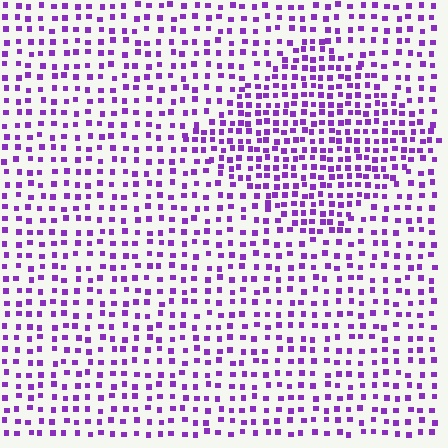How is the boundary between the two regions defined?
The boundary is defined by a change in element density (approximately 1.7x ratio). All elements are the same color, size, and shape.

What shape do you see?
I see a diamond.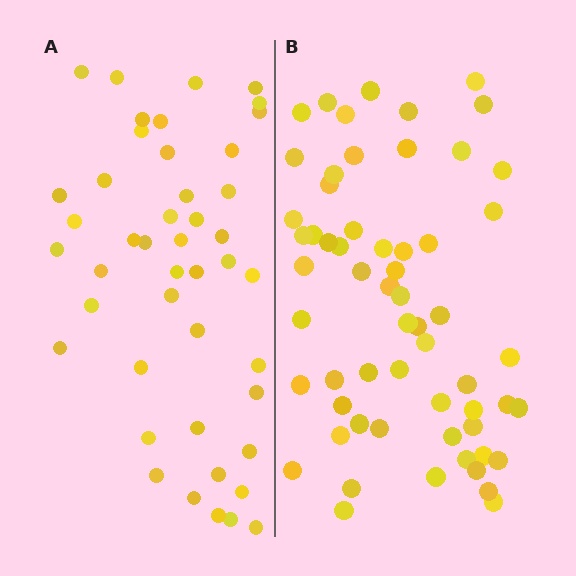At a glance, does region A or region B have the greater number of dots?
Region B (the right region) has more dots.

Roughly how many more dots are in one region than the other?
Region B has approximately 15 more dots than region A.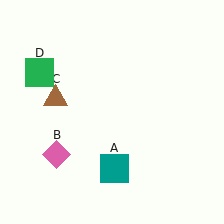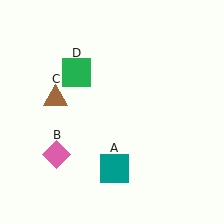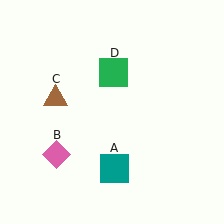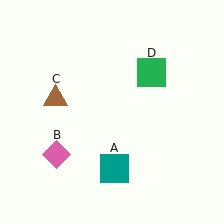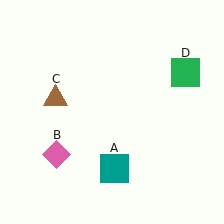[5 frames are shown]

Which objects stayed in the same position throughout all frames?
Teal square (object A) and pink diamond (object B) and brown triangle (object C) remained stationary.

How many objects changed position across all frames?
1 object changed position: green square (object D).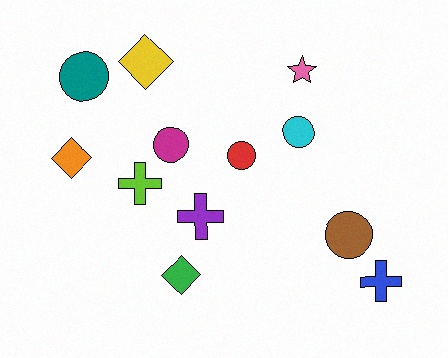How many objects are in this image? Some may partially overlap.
There are 12 objects.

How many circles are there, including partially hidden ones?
There are 5 circles.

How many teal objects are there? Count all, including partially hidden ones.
There is 1 teal object.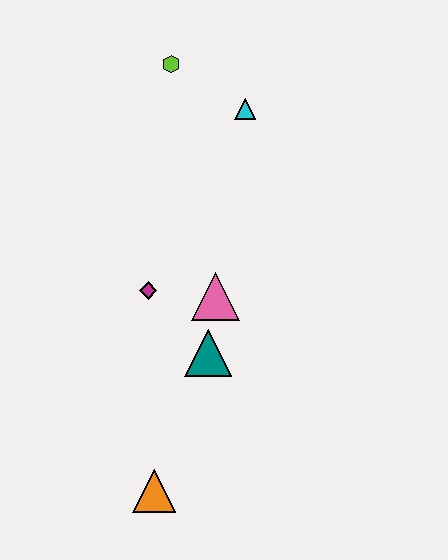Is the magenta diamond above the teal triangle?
Yes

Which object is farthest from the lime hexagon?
The orange triangle is farthest from the lime hexagon.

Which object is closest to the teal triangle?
The pink triangle is closest to the teal triangle.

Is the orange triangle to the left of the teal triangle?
Yes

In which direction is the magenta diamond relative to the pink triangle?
The magenta diamond is to the left of the pink triangle.